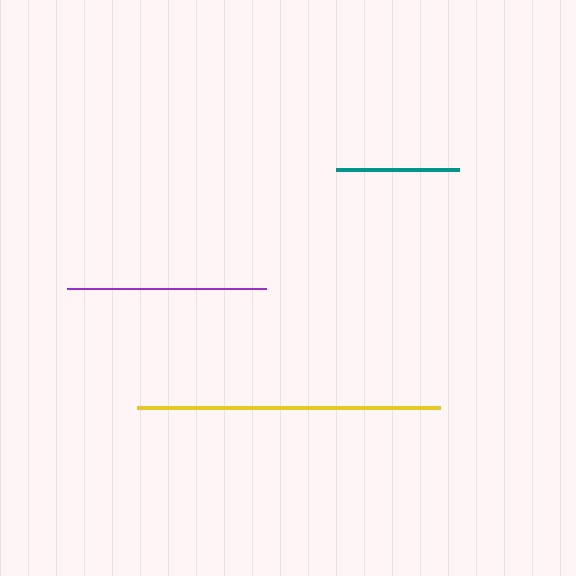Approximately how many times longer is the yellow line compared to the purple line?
The yellow line is approximately 1.5 times the length of the purple line.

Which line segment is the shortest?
The teal line is the shortest at approximately 123 pixels.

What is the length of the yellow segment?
The yellow segment is approximately 304 pixels long.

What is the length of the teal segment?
The teal segment is approximately 123 pixels long.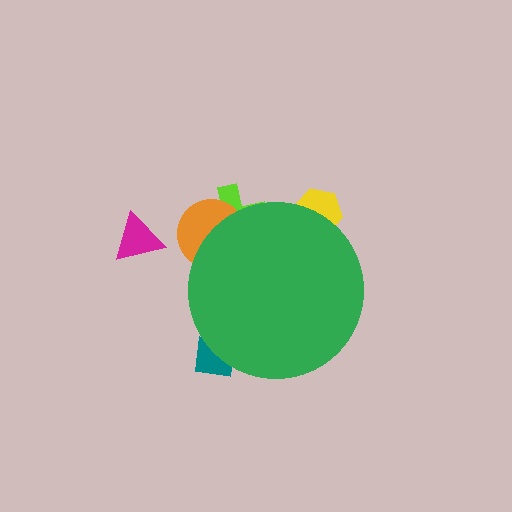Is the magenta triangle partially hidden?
No, the magenta triangle is fully visible.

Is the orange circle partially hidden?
Yes, the orange circle is partially hidden behind the green circle.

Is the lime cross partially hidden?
Yes, the lime cross is partially hidden behind the green circle.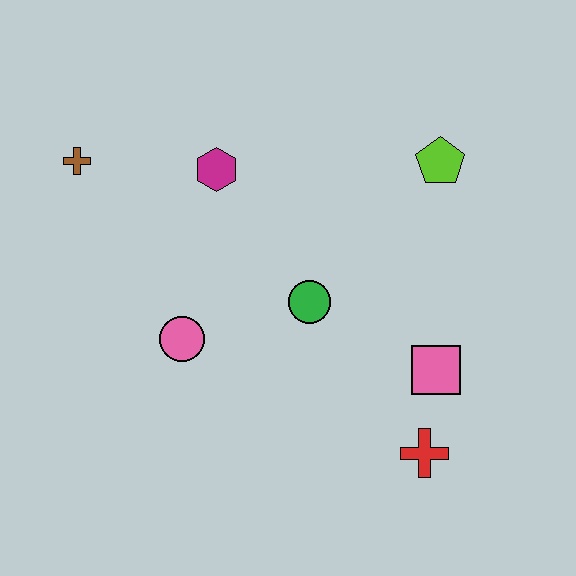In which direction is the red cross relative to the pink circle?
The red cross is to the right of the pink circle.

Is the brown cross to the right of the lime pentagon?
No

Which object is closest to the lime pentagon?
The green circle is closest to the lime pentagon.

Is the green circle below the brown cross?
Yes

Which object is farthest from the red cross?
The brown cross is farthest from the red cross.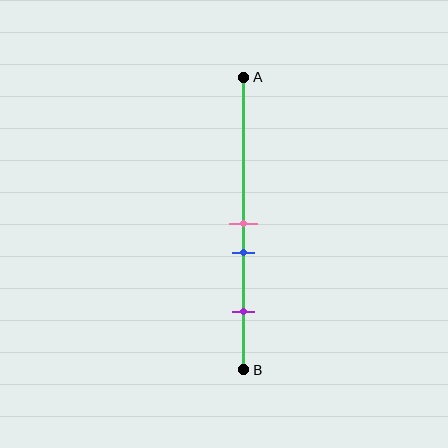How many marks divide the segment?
There are 3 marks dividing the segment.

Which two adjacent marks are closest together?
The pink and blue marks are the closest adjacent pair.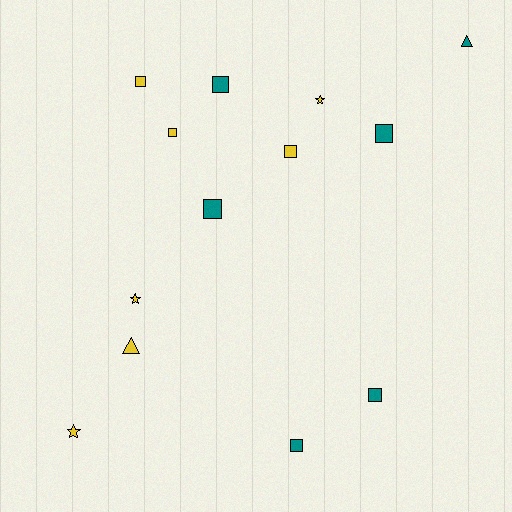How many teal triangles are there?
There is 1 teal triangle.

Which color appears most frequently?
Yellow, with 7 objects.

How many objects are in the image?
There are 13 objects.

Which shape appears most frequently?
Square, with 8 objects.